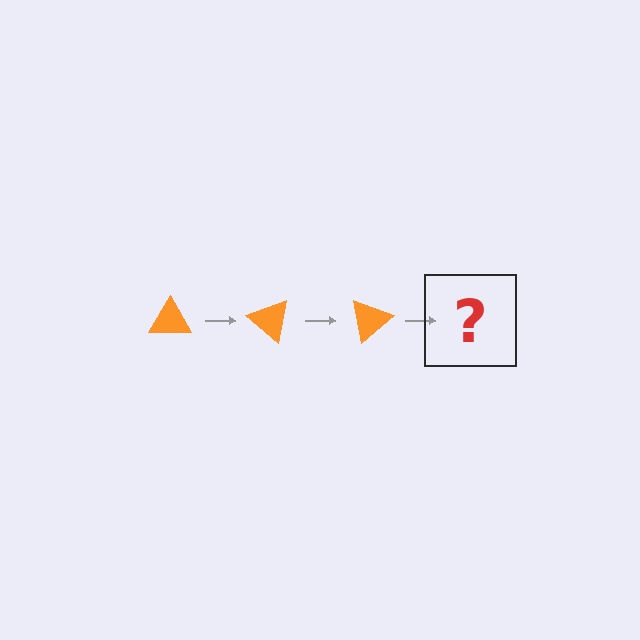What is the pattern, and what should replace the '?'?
The pattern is that the triangle rotates 40 degrees each step. The '?' should be an orange triangle rotated 120 degrees.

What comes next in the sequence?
The next element should be an orange triangle rotated 120 degrees.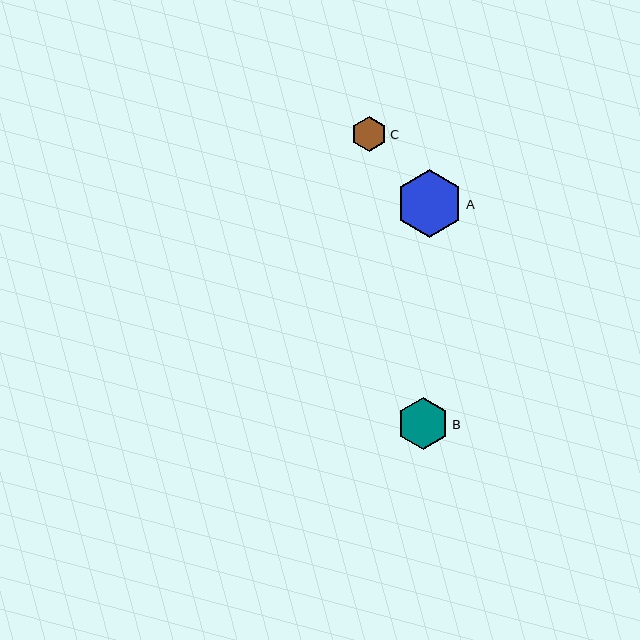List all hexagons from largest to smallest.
From largest to smallest: A, B, C.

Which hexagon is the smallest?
Hexagon C is the smallest with a size of approximately 35 pixels.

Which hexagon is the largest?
Hexagon A is the largest with a size of approximately 68 pixels.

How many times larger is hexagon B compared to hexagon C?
Hexagon B is approximately 1.5 times the size of hexagon C.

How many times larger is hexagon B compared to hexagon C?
Hexagon B is approximately 1.5 times the size of hexagon C.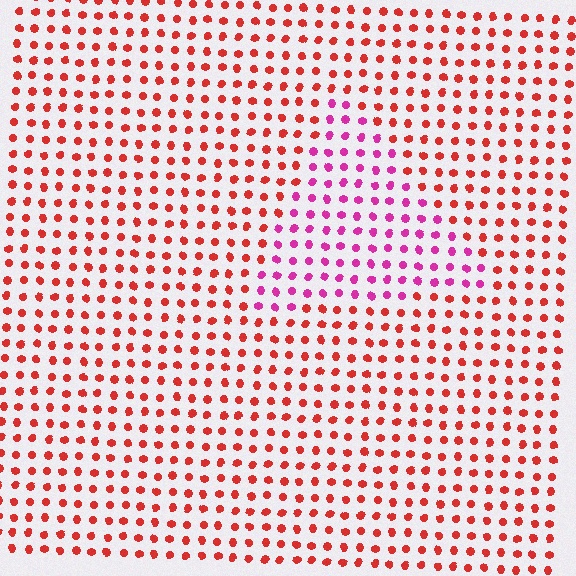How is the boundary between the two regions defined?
The boundary is defined purely by a slight shift in hue (about 44 degrees). Spacing, size, and orientation are identical on both sides.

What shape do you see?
I see a triangle.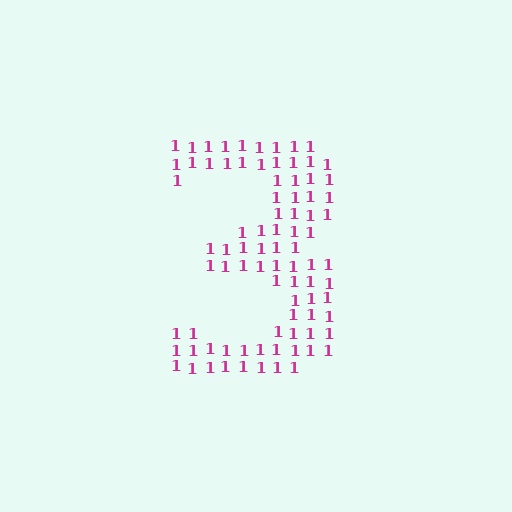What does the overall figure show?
The overall figure shows the digit 3.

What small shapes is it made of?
It is made of small digit 1's.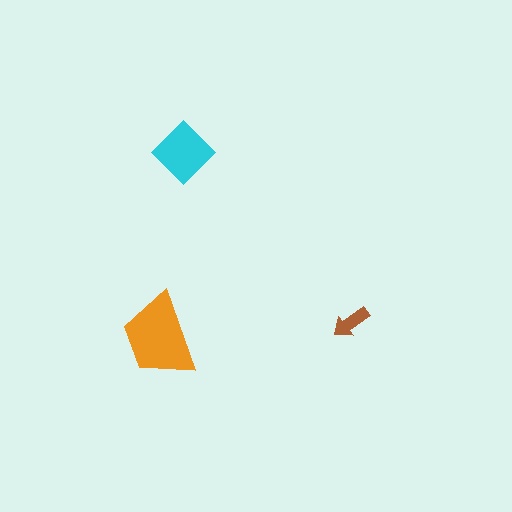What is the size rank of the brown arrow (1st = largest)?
3rd.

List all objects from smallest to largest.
The brown arrow, the cyan diamond, the orange trapezoid.